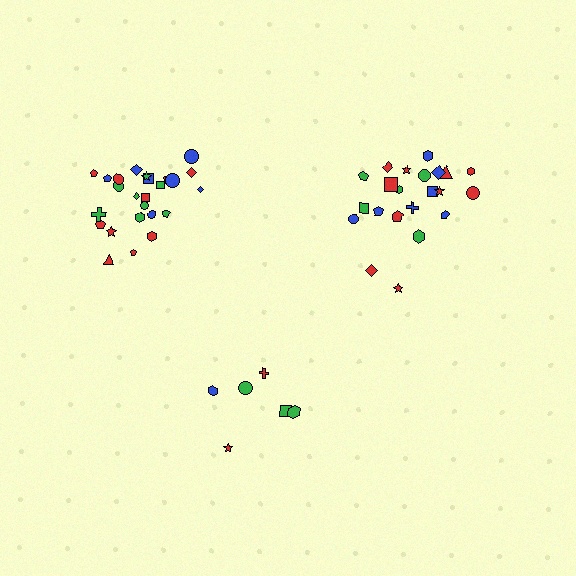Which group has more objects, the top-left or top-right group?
The top-left group.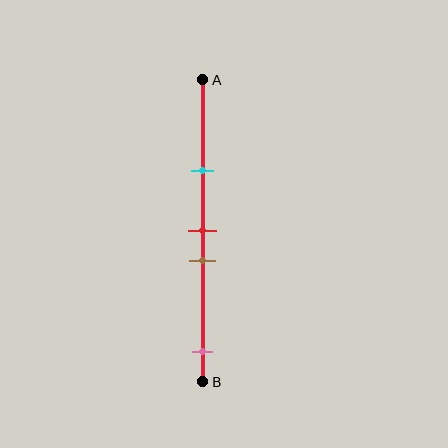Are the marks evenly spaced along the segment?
No, the marks are not evenly spaced.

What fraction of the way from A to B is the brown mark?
The brown mark is approximately 60% (0.6) of the way from A to B.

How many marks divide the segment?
There are 4 marks dividing the segment.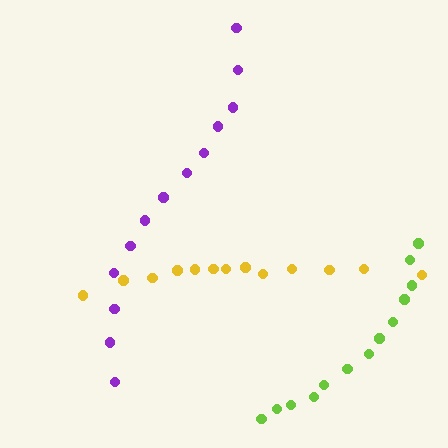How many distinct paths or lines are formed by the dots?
There are 3 distinct paths.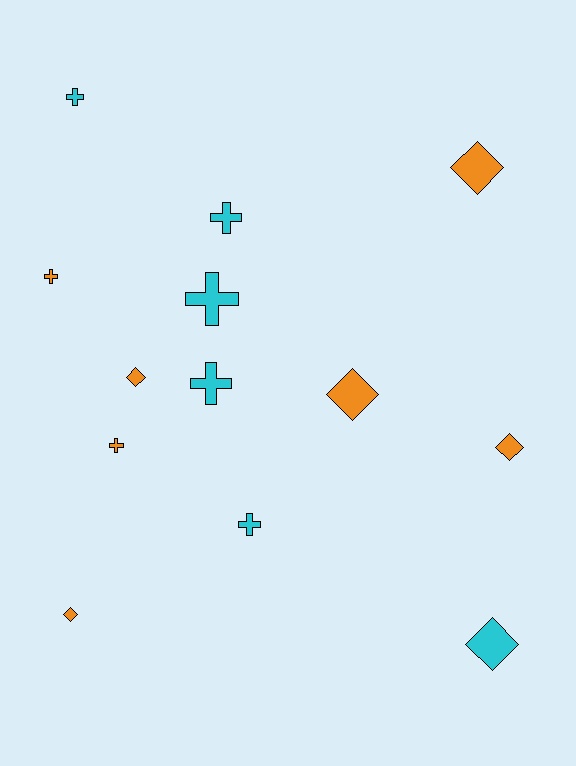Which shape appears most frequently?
Cross, with 7 objects.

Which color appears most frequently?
Orange, with 7 objects.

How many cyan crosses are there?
There are 5 cyan crosses.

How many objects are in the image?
There are 13 objects.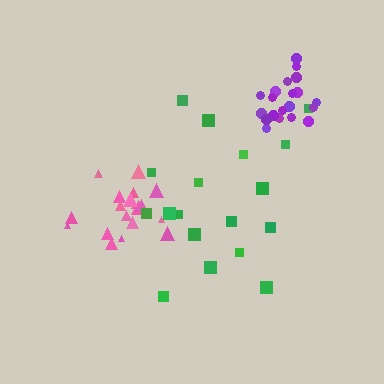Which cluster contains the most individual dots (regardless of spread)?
Pink (20).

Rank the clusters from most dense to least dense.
purple, pink, green.